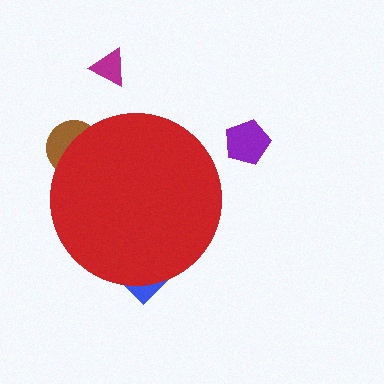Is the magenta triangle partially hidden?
No, the magenta triangle is fully visible.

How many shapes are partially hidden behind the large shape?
2 shapes are partially hidden.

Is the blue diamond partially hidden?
Yes, the blue diamond is partially hidden behind the red circle.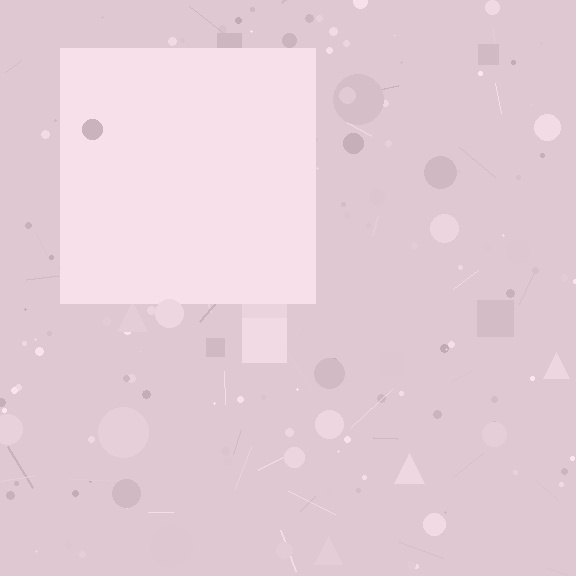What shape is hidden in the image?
A square is hidden in the image.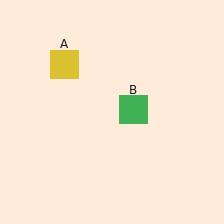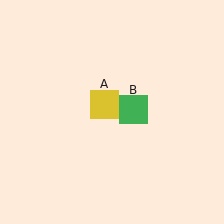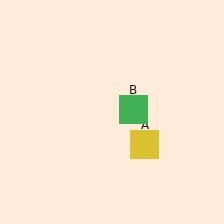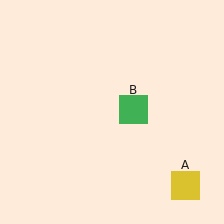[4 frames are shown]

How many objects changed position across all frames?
1 object changed position: yellow square (object A).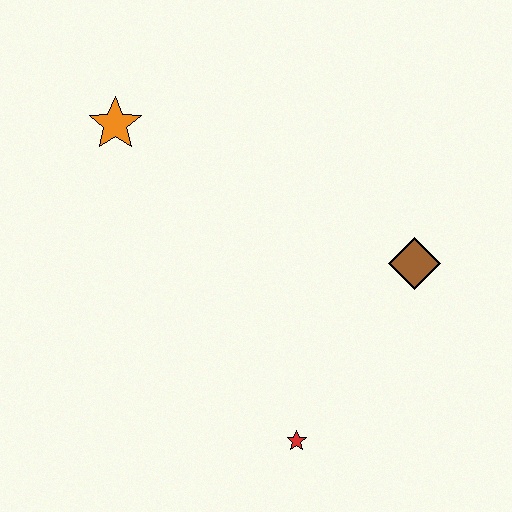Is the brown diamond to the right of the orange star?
Yes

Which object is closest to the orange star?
The brown diamond is closest to the orange star.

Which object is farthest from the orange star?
The red star is farthest from the orange star.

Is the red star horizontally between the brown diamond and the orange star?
Yes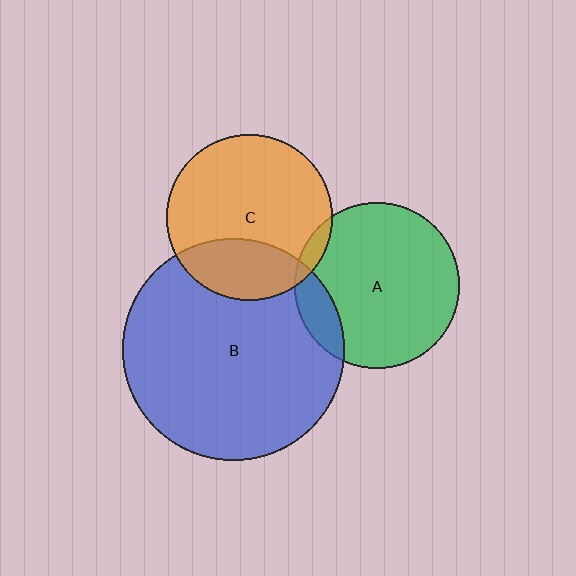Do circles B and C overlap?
Yes.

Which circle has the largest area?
Circle B (blue).